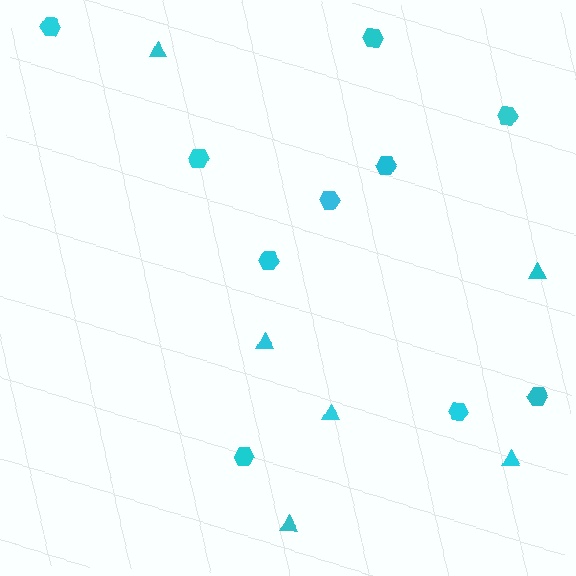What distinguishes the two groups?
There are 2 groups: one group of hexagons (10) and one group of triangles (6).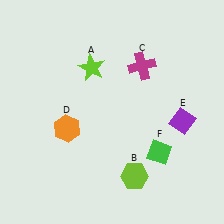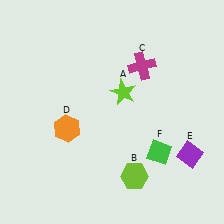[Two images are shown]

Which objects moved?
The objects that moved are: the lime star (A), the purple diamond (E).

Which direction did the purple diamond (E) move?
The purple diamond (E) moved down.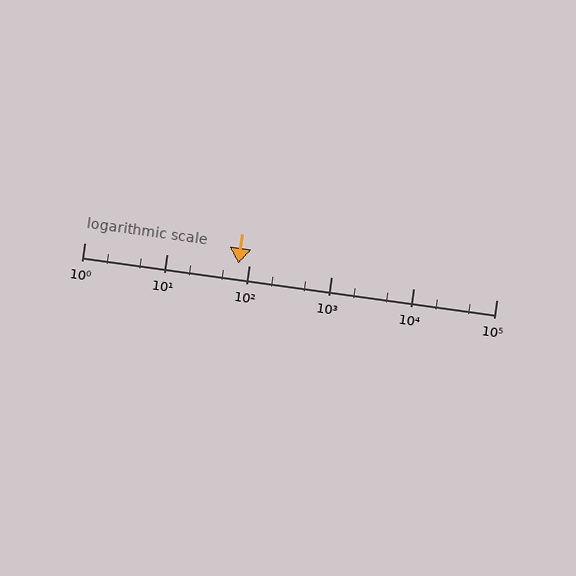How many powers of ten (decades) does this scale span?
The scale spans 5 decades, from 1 to 100000.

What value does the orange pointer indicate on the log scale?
The pointer indicates approximately 73.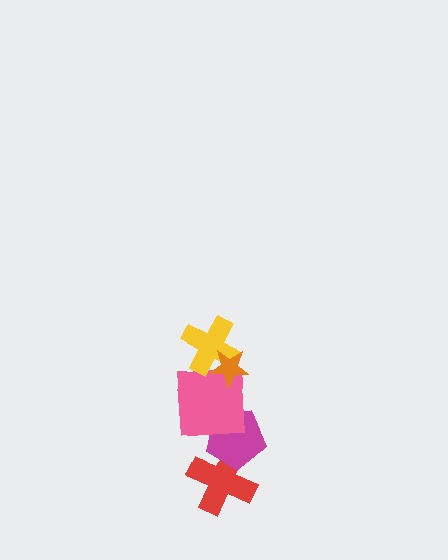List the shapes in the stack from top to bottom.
From top to bottom: the orange star, the yellow cross, the pink square, the magenta pentagon, the red cross.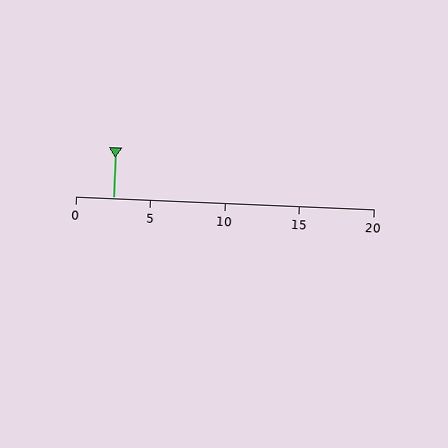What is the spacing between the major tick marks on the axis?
The major ticks are spaced 5 apart.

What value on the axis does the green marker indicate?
The marker indicates approximately 2.5.